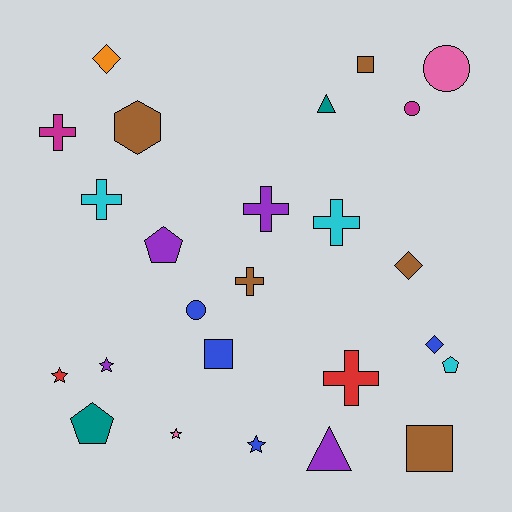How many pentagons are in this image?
There are 3 pentagons.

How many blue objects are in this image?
There are 4 blue objects.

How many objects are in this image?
There are 25 objects.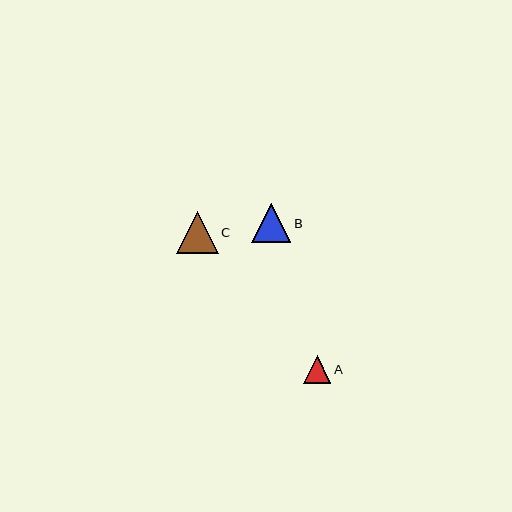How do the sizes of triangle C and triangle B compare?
Triangle C and triangle B are approximately the same size.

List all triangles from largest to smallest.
From largest to smallest: C, B, A.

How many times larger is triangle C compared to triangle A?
Triangle C is approximately 1.5 times the size of triangle A.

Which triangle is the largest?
Triangle C is the largest with a size of approximately 42 pixels.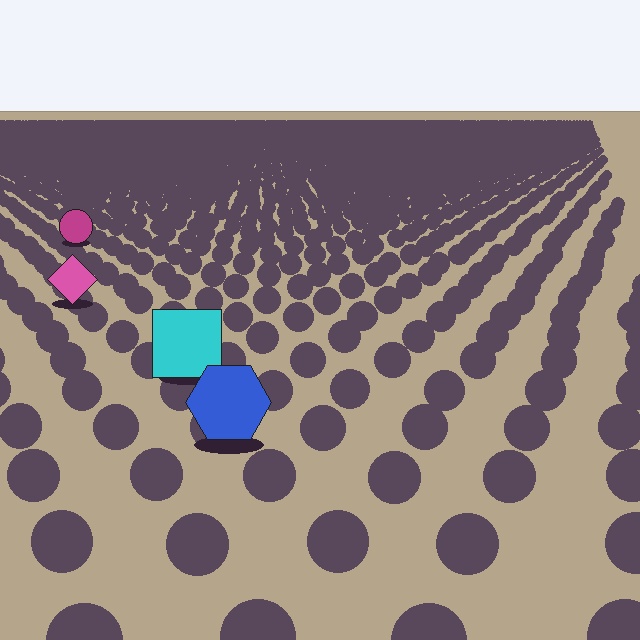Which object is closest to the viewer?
The blue hexagon is closest. The texture marks near it are larger and more spread out.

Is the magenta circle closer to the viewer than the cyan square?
No. The cyan square is closer — you can tell from the texture gradient: the ground texture is coarser near it.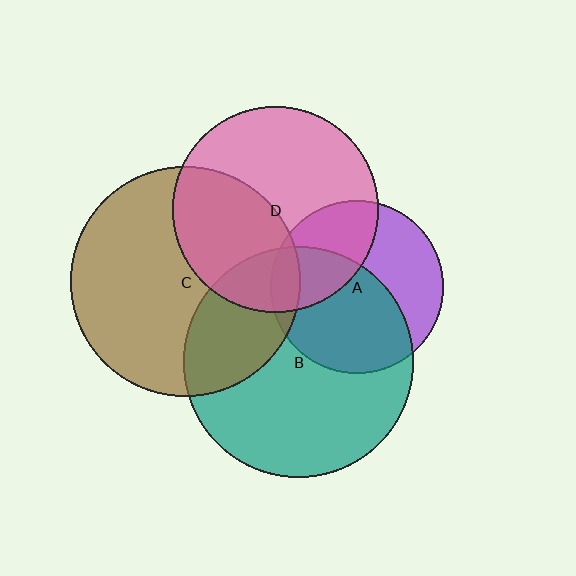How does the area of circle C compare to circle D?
Approximately 1.2 times.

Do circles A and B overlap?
Yes.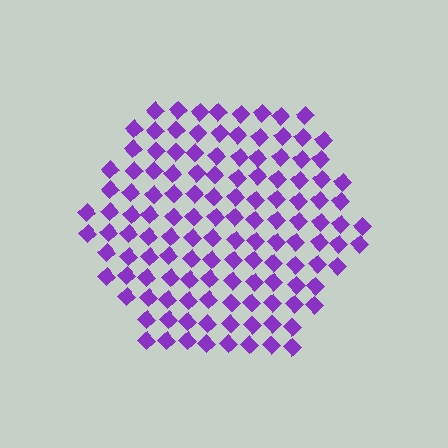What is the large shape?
The large shape is a hexagon.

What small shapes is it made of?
It is made of small diamonds.